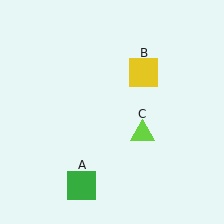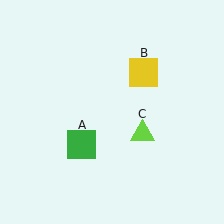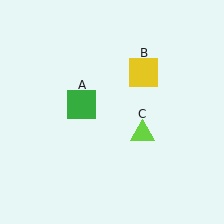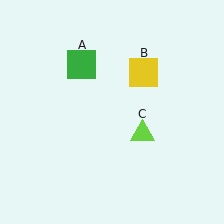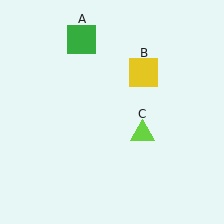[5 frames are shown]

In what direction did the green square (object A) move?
The green square (object A) moved up.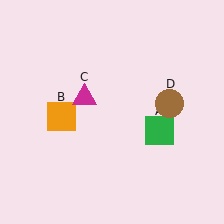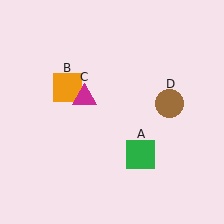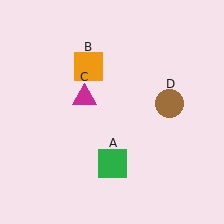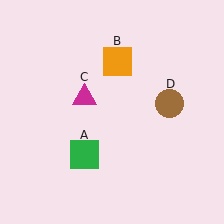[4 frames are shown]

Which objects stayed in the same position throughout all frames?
Magenta triangle (object C) and brown circle (object D) remained stationary.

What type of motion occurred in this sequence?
The green square (object A), orange square (object B) rotated clockwise around the center of the scene.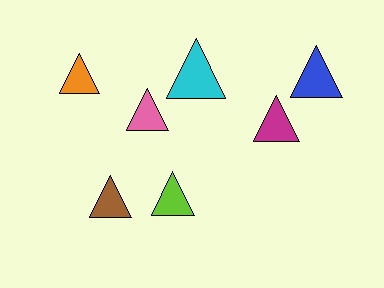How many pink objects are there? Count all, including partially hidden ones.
There is 1 pink object.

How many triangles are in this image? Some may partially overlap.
There are 7 triangles.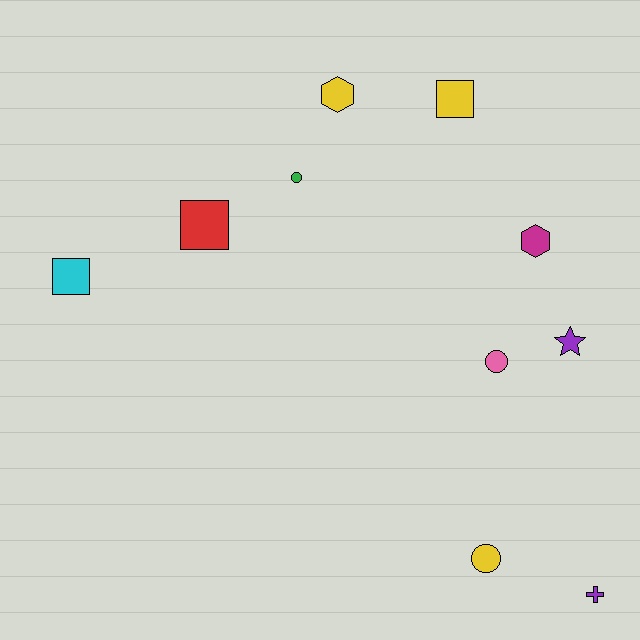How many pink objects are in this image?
There is 1 pink object.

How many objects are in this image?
There are 10 objects.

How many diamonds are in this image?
There are no diamonds.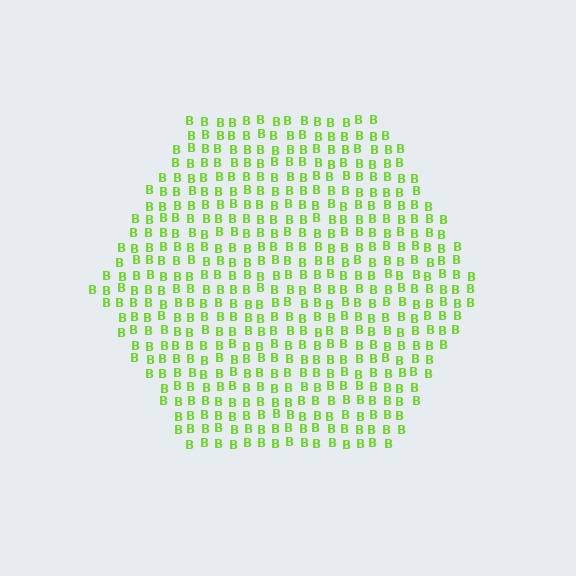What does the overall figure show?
The overall figure shows a hexagon.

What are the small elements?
The small elements are letter B's.